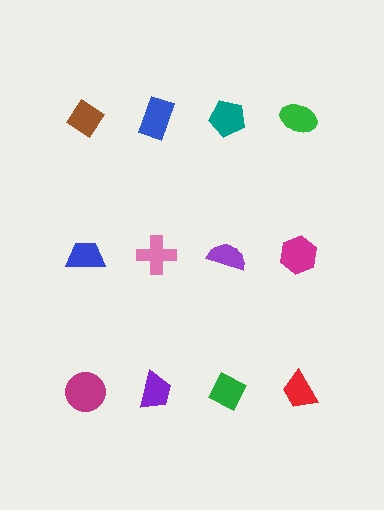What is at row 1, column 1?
A brown diamond.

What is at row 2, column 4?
A magenta hexagon.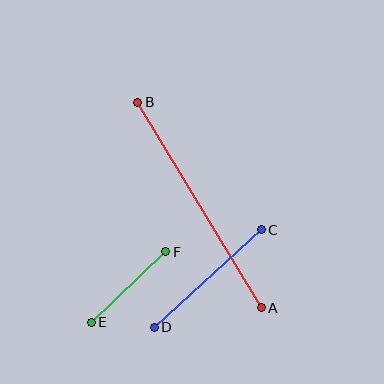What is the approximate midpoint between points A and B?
The midpoint is at approximately (200, 205) pixels.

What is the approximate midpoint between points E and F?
The midpoint is at approximately (129, 287) pixels.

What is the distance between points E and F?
The distance is approximately 103 pixels.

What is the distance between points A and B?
The distance is approximately 240 pixels.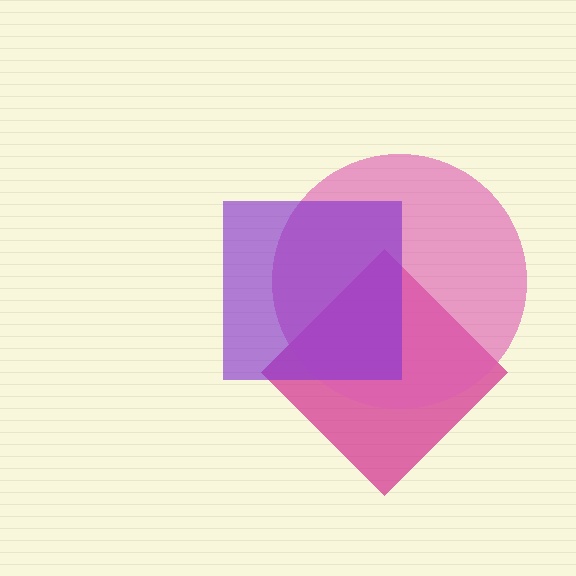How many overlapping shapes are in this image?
There are 3 overlapping shapes in the image.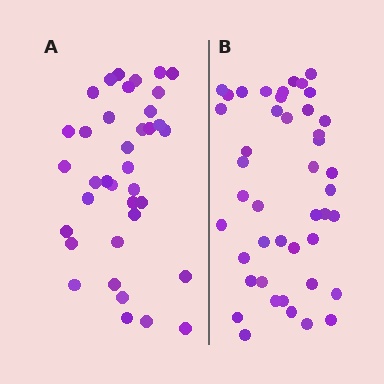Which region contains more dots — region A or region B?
Region B (the right region) has more dots.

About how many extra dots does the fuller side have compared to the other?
Region B has roughly 8 or so more dots than region A.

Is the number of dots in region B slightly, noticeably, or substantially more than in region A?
Region B has only slightly more — the two regions are fairly close. The ratio is roughly 1.2 to 1.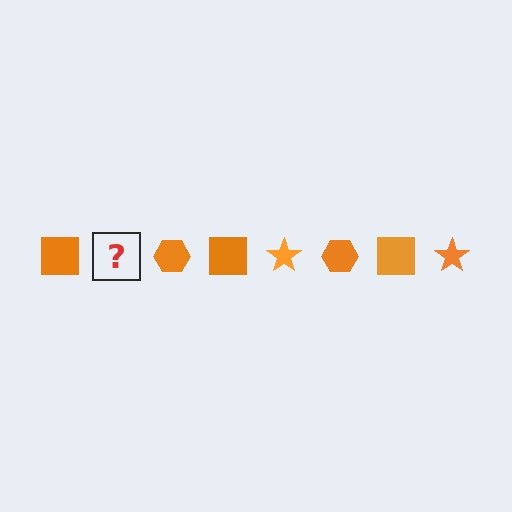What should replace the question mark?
The question mark should be replaced with an orange star.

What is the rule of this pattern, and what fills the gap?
The rule is that the pattern cycles through square, star, hexagon shapes in orange. The gap should be filled with an orange star.